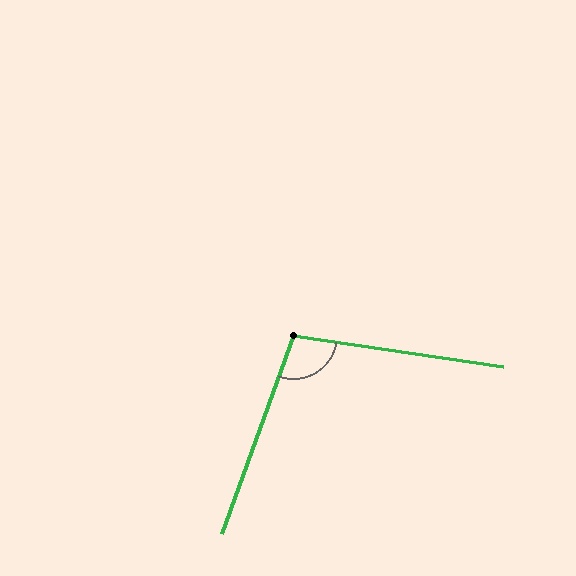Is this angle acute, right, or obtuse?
It is obtuse.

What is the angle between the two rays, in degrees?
Approximately 102 degrees.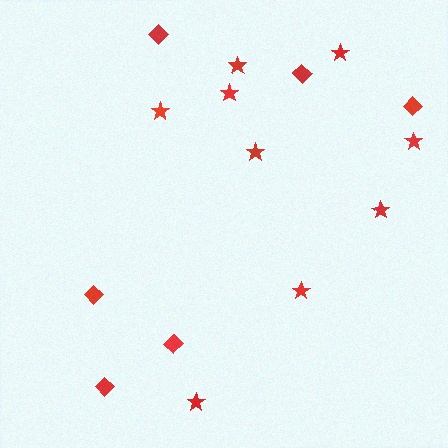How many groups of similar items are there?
There are 2 groups: one group of stars (9) and one group of diamonds (6).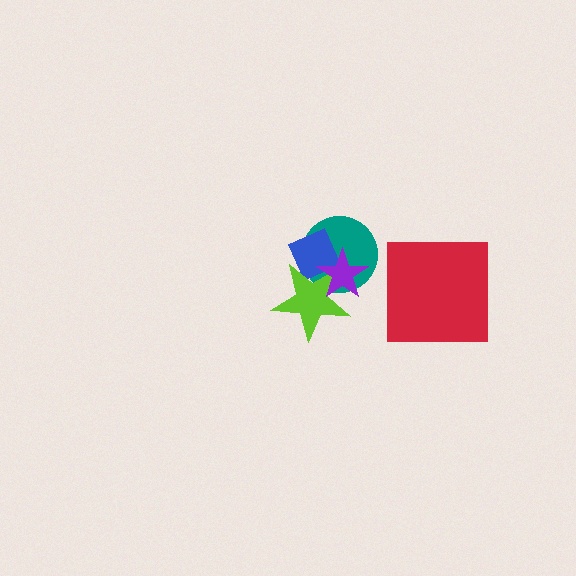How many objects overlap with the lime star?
3 objects overlap with the lime star.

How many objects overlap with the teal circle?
3 objects overlap with the teal circle.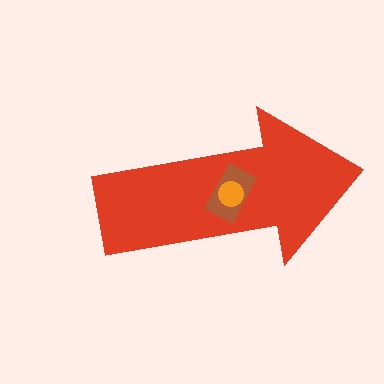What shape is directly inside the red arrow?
The brown rectangle.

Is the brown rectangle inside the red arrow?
Yes.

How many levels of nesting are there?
3.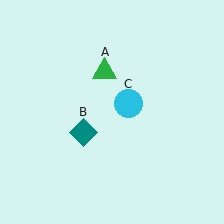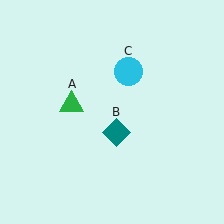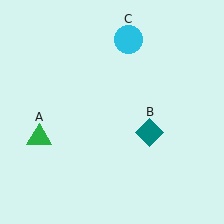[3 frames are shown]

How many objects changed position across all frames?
3 objects changed position: green triangle (object A), teal diamond (object B), cyan circle (object C).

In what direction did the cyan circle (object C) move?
The cyan circle (object C) moved up.